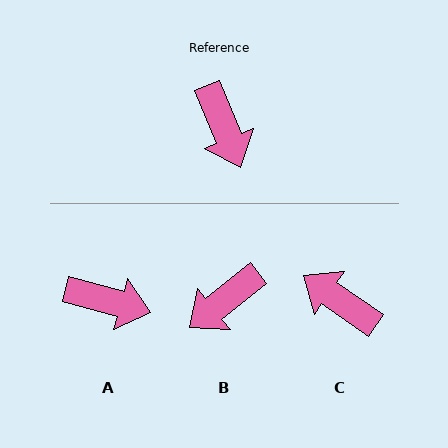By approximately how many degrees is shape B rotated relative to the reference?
Approximately 74 degrees clockwise.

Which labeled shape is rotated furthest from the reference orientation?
C, about 147 degrees away.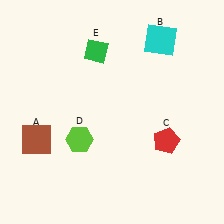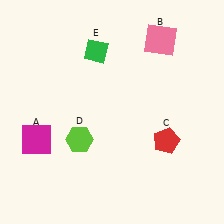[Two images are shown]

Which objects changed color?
A changed from brown to magenta. B changed from cyan to pink.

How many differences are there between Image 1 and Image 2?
There are 2 differences between the two images.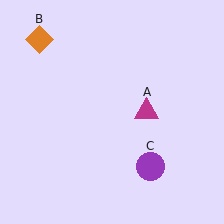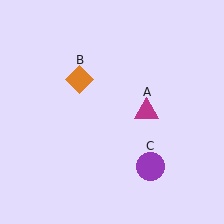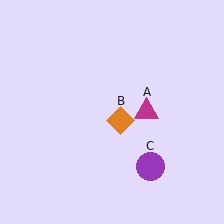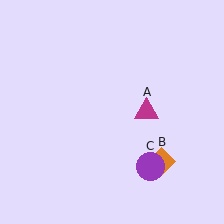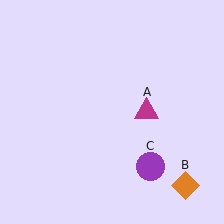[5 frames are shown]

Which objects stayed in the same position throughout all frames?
Magenta triangle (object A) and purple circle (object C) remained stationary.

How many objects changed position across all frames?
1 object changed position: orange diamond (object B).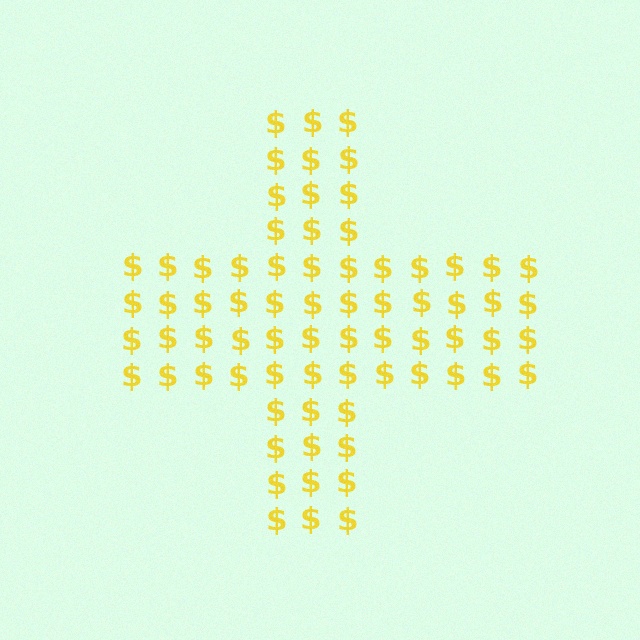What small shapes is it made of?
It is made of small dollar signs.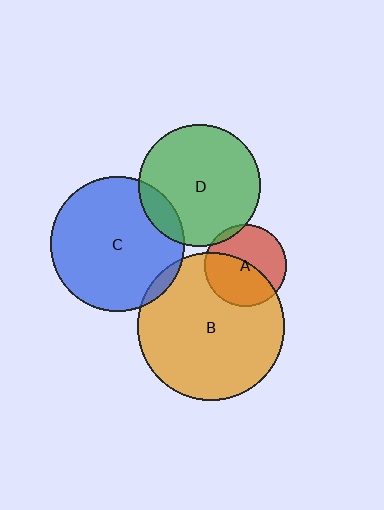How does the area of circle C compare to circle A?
Approximately 2.7 times.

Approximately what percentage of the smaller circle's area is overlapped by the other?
Approximately 5%.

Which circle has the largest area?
Circle B (orange).